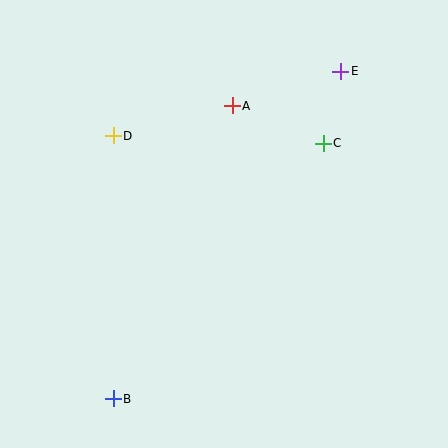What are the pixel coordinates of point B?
Point B is at (113, 399).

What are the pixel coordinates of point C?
Point C is at (323, 143).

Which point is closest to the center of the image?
Point A at (232, 106) is closest to the center.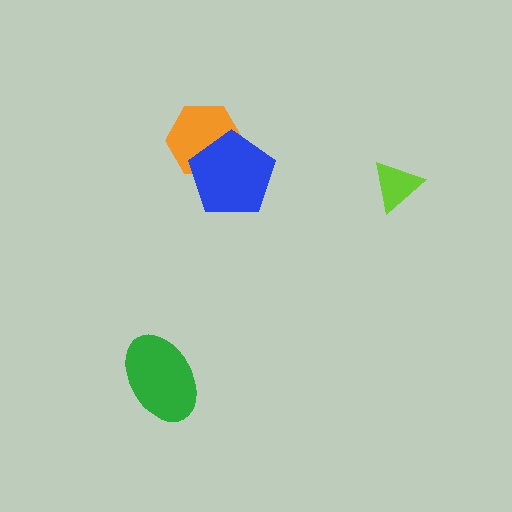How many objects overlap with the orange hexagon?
1 object overlaps with the orange hexagon.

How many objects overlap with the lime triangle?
0 objects overlap with the lime triangle.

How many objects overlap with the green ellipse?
0 objects overlap with the green ellipse.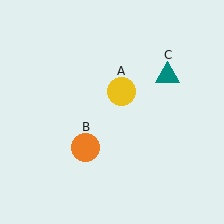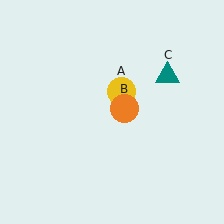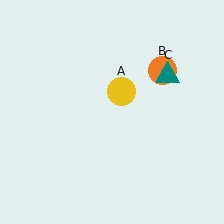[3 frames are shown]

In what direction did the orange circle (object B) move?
The orange circle (object B) moved up and to the right.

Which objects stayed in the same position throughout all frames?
Yellow circle (object A) and teal triangle (object C) remained stationary.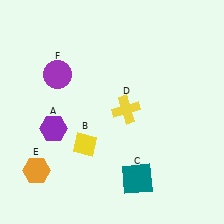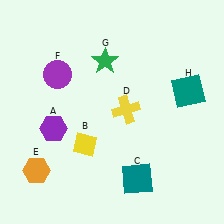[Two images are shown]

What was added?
A green star (G), a teal square (H) were added in Image 2.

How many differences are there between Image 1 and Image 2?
There are 2 differences between the two images.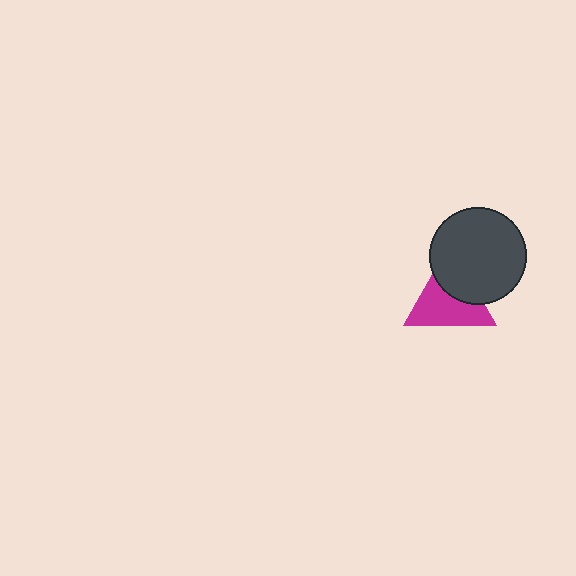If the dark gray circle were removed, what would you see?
You would see the complete magenta triangle.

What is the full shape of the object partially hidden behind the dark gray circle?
The partially hidden object is a magenta triangle.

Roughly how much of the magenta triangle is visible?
About half of it is visible (roughly 61%).